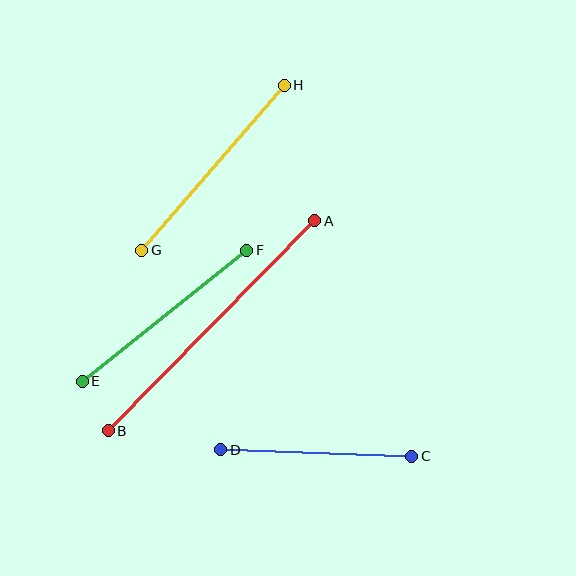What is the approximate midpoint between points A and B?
The midpoint is at approximately (211, 326) pixels.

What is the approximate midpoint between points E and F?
The midpoint is at approximately (164, 316) pixels.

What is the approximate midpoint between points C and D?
The midpoint is at approximately (316, 453) pixels.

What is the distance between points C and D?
The distance is approximately 191 pixels.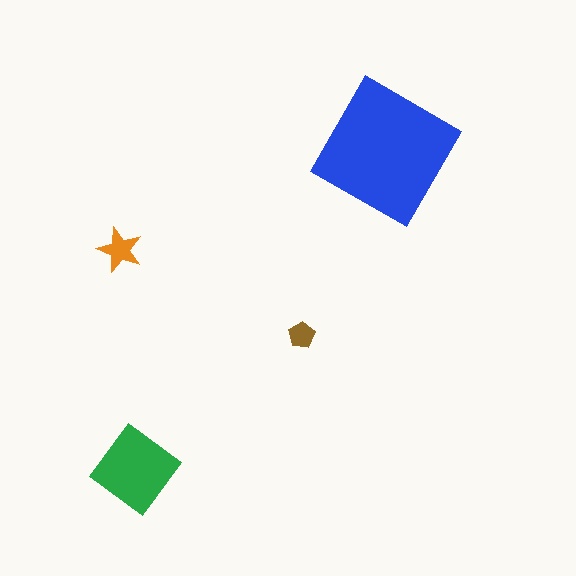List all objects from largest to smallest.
The blue diamond, the green diamond, the orange star, the brown pentagon.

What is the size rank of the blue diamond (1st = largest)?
1st.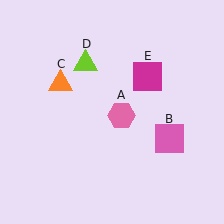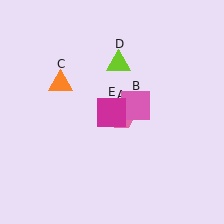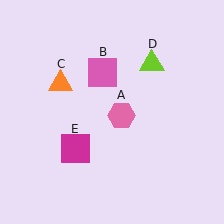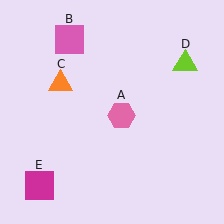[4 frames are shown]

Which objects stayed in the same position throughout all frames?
Pink hexagon (object A) and orange triangle (object C) remained stationary.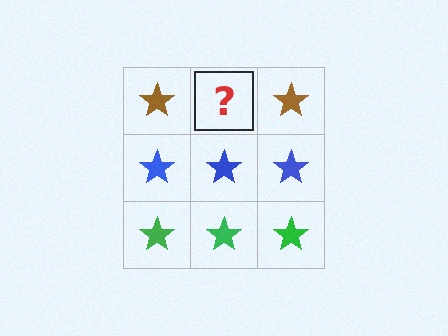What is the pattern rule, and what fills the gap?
The rule is that each row has a consistent color. The gap should be filled with a brown star.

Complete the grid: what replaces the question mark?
The question mark should be replaced with a brown star.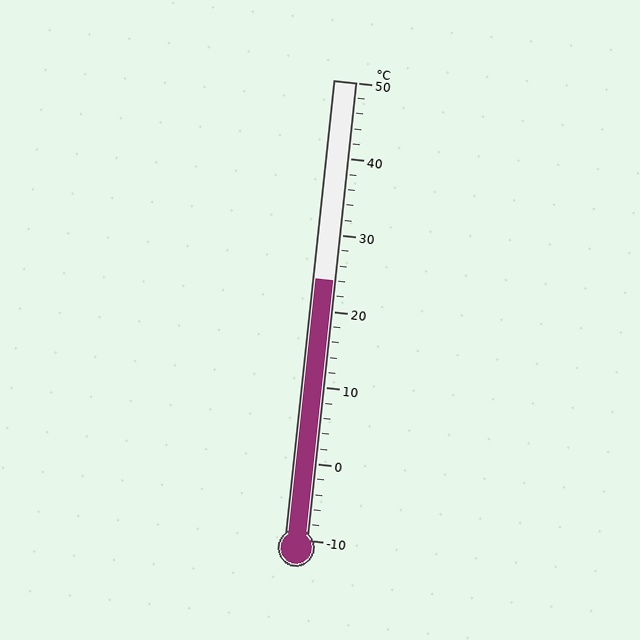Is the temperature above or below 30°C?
The temperature is below 30°C.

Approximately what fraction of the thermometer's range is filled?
The thermometer is filled to approximately 55% of its range.